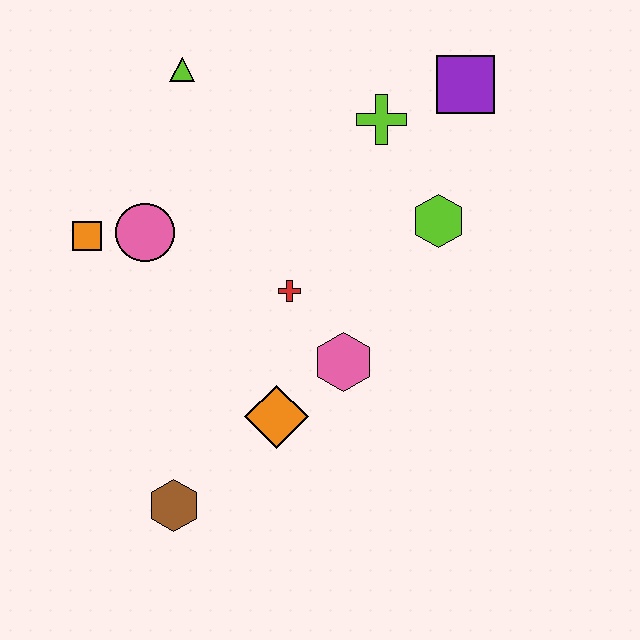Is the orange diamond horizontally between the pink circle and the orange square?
No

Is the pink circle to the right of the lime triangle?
No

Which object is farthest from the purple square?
The brown hexagon is farthest from the purple square.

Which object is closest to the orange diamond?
The pink hexagon is closest to the orange diamond.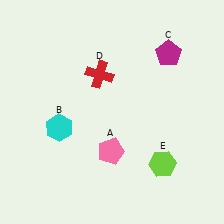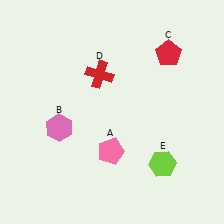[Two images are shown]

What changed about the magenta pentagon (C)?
In Image 1, C is magenta. In Image 2, it changed to red.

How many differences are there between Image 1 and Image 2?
There are 2 differences between the two images.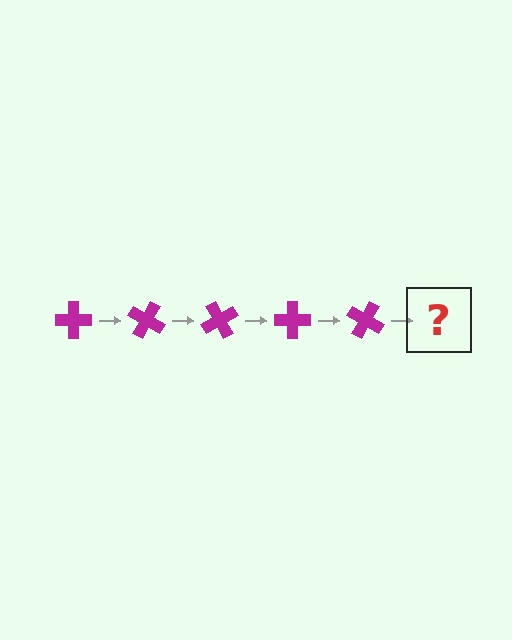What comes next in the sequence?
The next element should be a magenta cross rotated 150 degrees.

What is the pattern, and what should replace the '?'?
The pattern is that the cross rotates 30 degrees each step. The '?' should be a magenta cross rotated 150 degrees.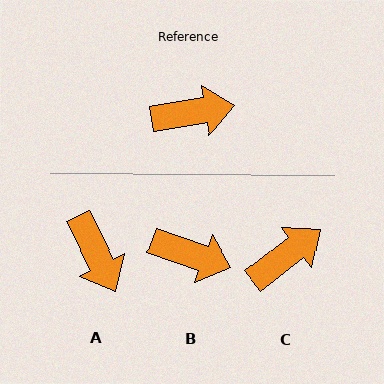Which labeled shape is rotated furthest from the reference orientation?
A, about 72 degrees away.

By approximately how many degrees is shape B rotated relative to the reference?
Approximately 28 degrees clockwise.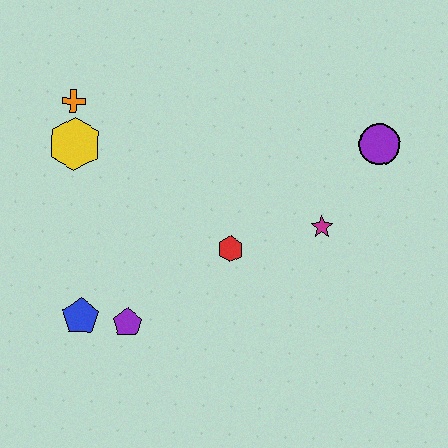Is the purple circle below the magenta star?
No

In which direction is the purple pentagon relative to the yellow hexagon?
The purple pentagon is below the yellow hexagon.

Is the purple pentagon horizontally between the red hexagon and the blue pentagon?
Yes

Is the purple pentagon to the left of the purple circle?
Yes